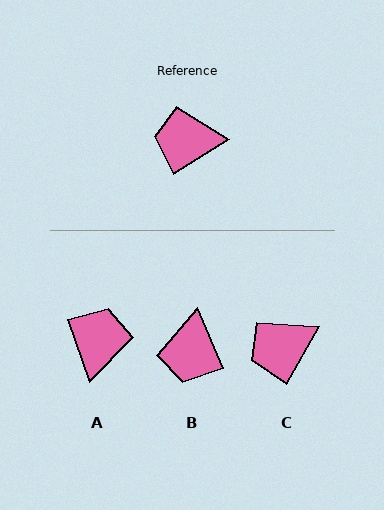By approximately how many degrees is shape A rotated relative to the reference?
Approximately 102 degrees clockwise.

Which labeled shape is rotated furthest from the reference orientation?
A, about 102 degrees away.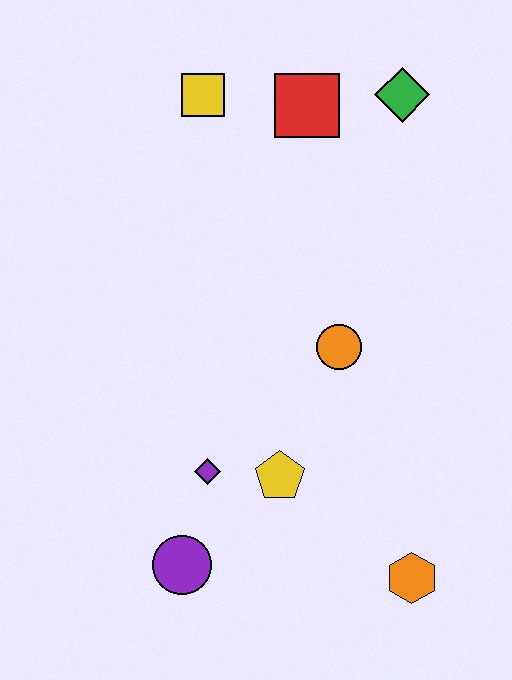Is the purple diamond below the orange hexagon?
No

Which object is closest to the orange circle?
The yellow pentagon is closest to the orange circle.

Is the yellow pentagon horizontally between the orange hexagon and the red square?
No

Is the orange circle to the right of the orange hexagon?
No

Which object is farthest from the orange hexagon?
The yellow square is farthest from the orange hexagon.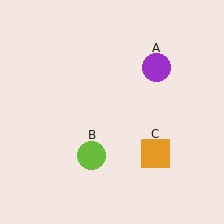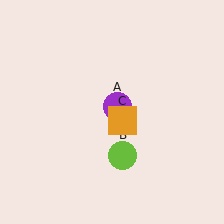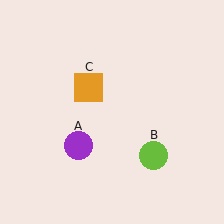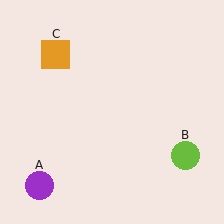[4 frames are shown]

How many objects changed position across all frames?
3 objects changed position: purple circle (object A), lime circle (object B), orange square (object C).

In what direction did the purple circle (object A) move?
The purple circle (object A) moved down and to the left.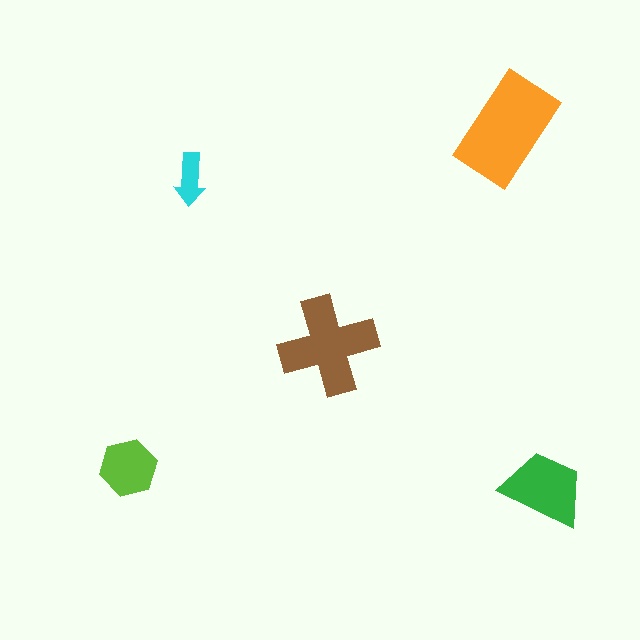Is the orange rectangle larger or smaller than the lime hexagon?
Larger.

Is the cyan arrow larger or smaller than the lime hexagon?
Smaller.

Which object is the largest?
The orange rectangle.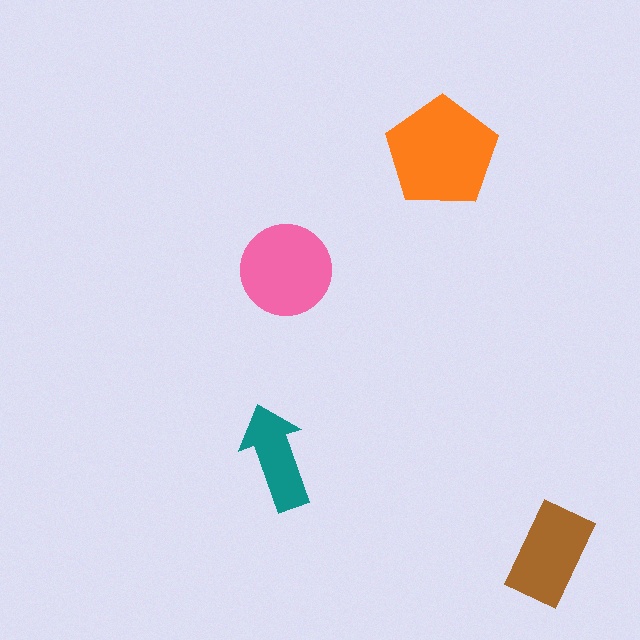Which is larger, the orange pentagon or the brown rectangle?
The orange pentagon.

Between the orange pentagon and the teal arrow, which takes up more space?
The orange pentagon.